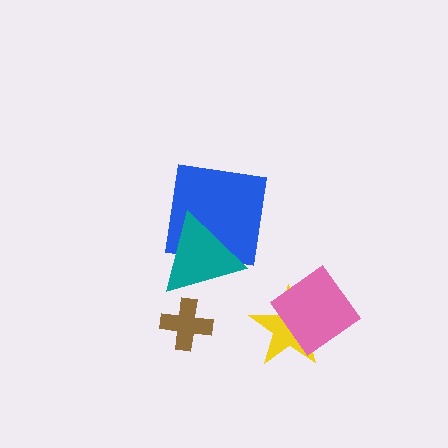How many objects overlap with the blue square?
1 object overlaps with the blue square.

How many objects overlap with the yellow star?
1 object overlaps with the yellow star.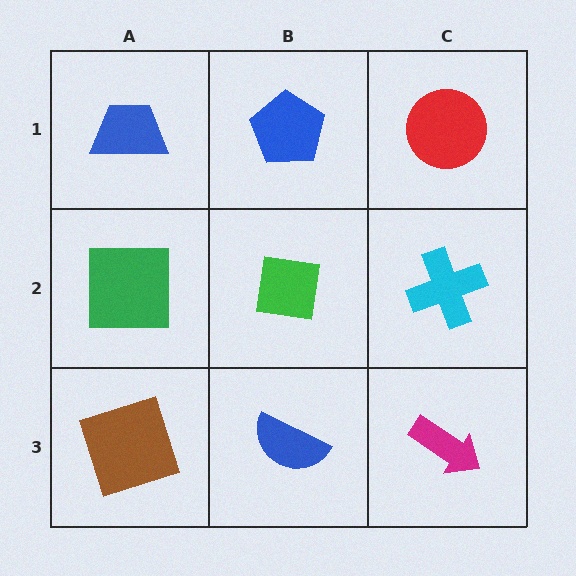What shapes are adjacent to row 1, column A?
A green square (row 2, column A), a blue pentagon (row 1, column B).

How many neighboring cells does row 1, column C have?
2.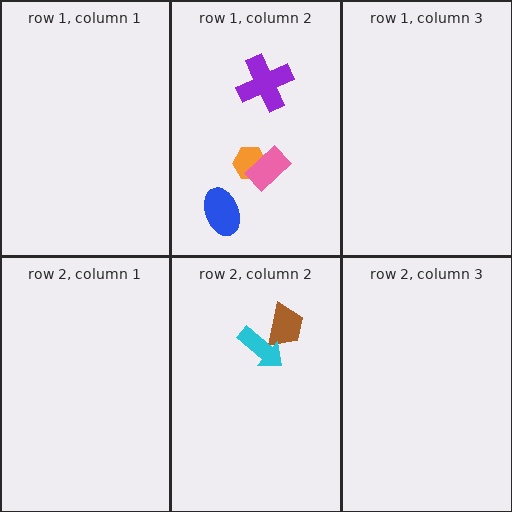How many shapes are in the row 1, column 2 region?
4.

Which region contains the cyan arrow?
The row 2, column 2 region.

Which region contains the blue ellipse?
The row 1, column 2 region.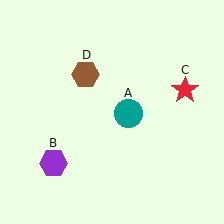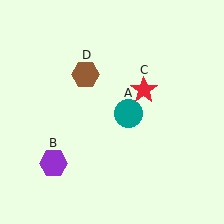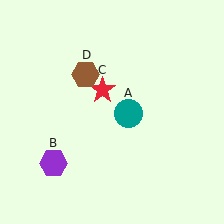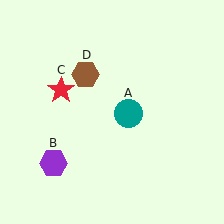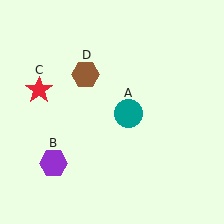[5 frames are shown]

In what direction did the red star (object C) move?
The red star (object C) moved left.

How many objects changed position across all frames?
1 object changed position: red star (object C).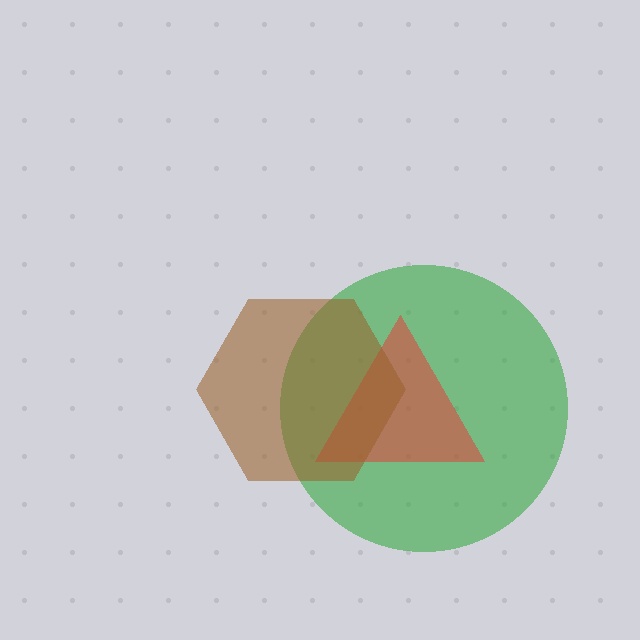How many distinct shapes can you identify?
There are 3 distinct shapes: a green circle, a red triangle, a brown hexagon.